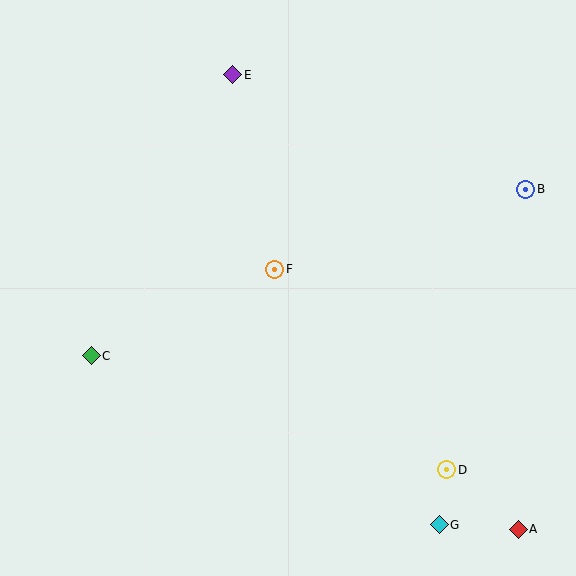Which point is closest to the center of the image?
Point F at (275, 269) is closest to the center.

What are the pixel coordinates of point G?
Point G is at (439, 525).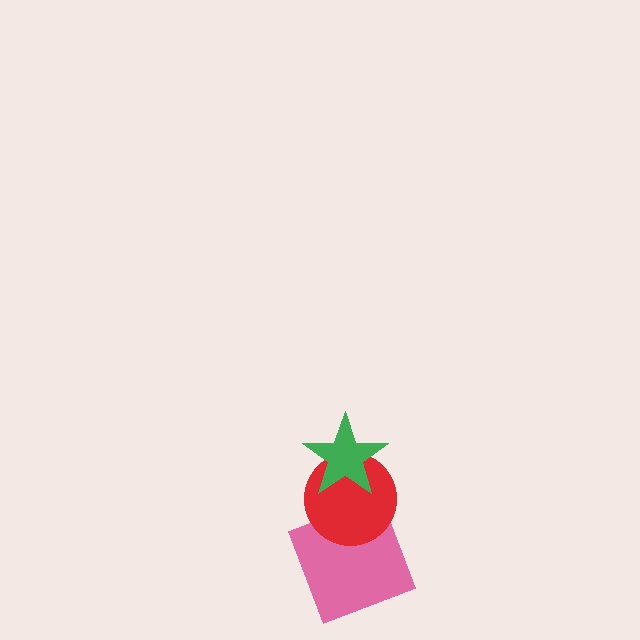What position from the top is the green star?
The green star is 1st from the top.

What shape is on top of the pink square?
The red circle is on top of the pink square.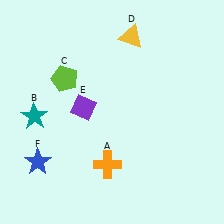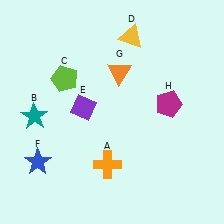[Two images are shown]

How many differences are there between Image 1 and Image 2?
There are 2 differences between the two images.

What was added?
An orange triangle (G), a magenta pentagon (H) were added in Image 2.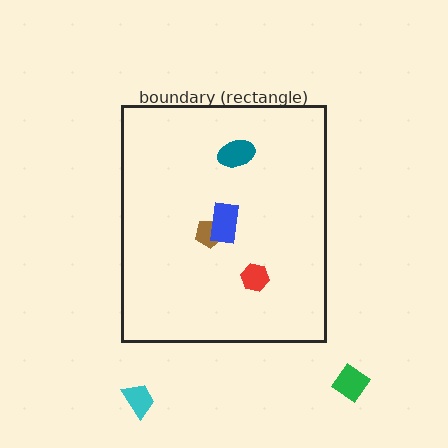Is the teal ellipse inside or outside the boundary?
Inside.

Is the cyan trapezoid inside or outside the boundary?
Outside.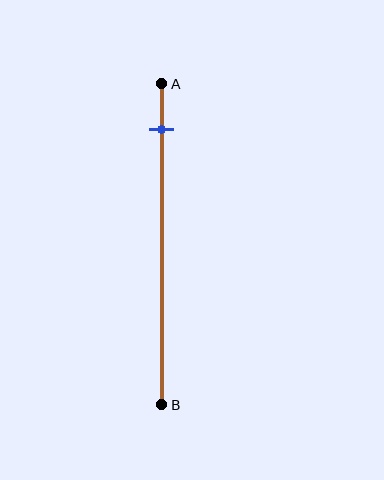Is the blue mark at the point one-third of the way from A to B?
No, the mark is at about 15% from A, not at the 33% one-third point.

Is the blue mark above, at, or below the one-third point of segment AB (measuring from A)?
The blue mark is above the one-third point of segment AB.